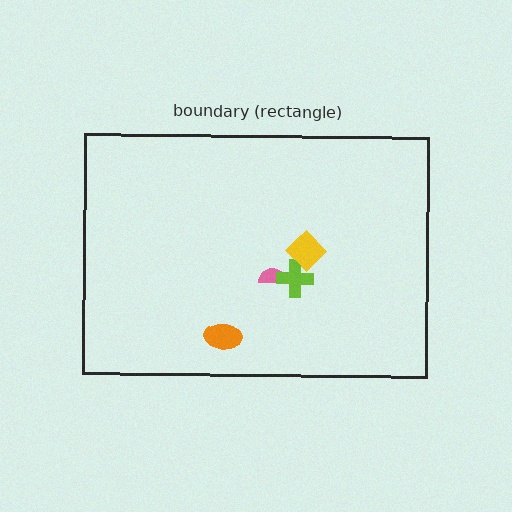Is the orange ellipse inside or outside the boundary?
Inside.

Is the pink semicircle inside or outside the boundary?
Inside.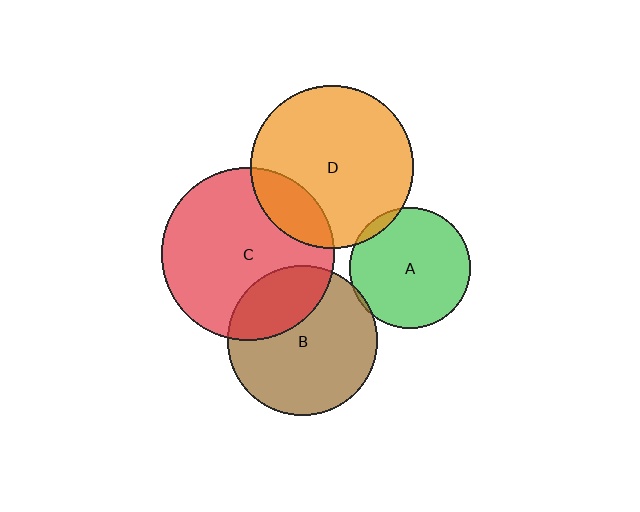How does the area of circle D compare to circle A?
Approximately 1.8 times.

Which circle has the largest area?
Circle C (red).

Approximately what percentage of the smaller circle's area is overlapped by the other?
Approximately 20%.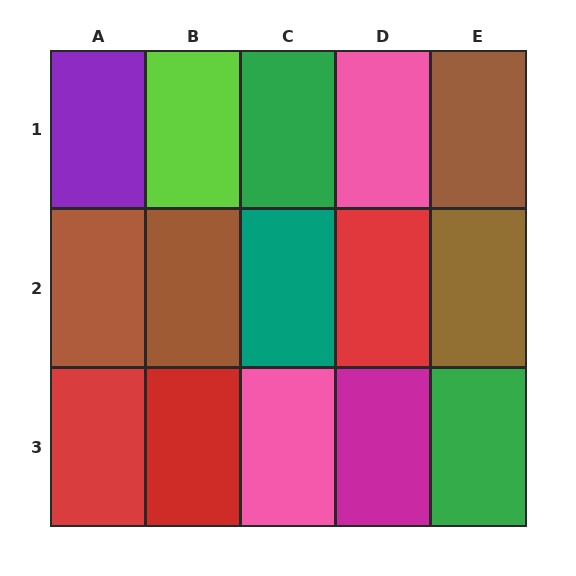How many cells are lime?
1 cell is lime.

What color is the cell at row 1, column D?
Pink.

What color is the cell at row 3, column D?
Magenta.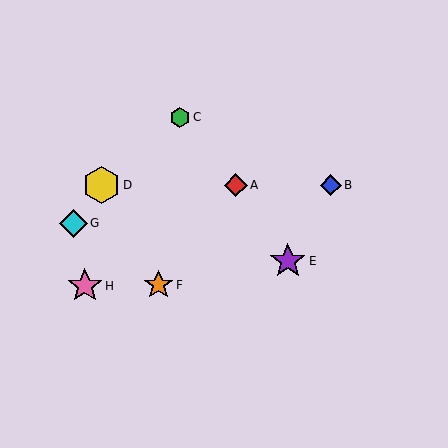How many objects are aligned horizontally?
3 objects (A, B, D) are aligned horizontally.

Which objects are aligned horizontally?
Objects A, B, D are aligned horizontally.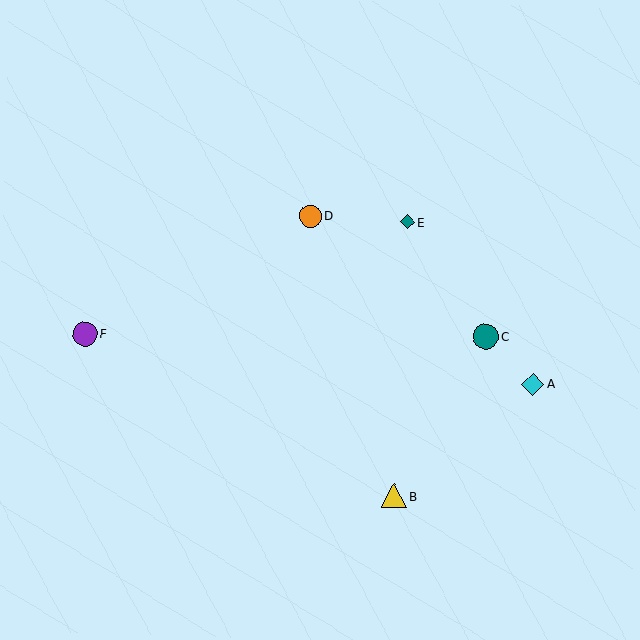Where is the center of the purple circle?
The center of the purple circle is at (85, 334).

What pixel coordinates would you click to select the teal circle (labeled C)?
Click at (486, 336) to select the teal circle C.